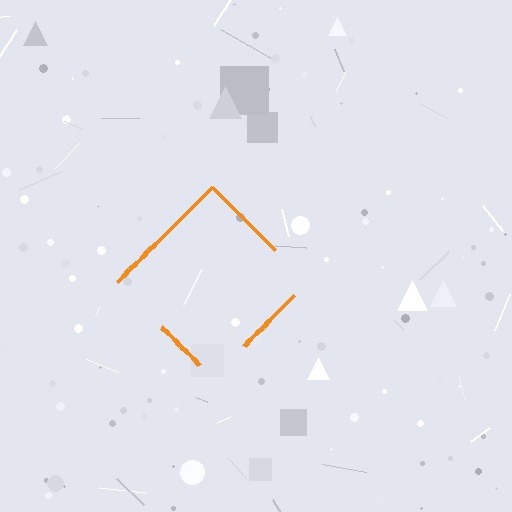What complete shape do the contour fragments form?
The contour fragments form a diamond.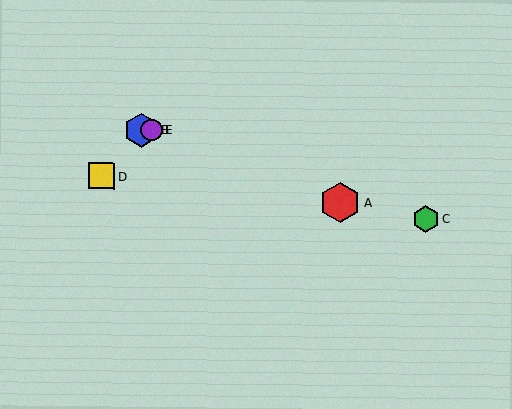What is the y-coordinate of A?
Object A is at y≈202.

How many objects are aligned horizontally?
2 objects (B, E) are aligned horizontally.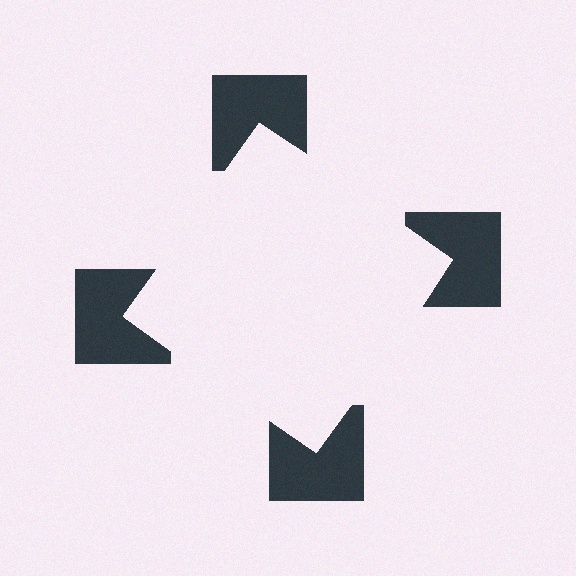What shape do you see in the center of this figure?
An illusory square — its edges are inferred from the aligned wedge cuts in the notched squares, not physically drawn.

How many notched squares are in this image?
There are 4 — one at each vertex of the illusory square.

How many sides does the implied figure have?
4 sides.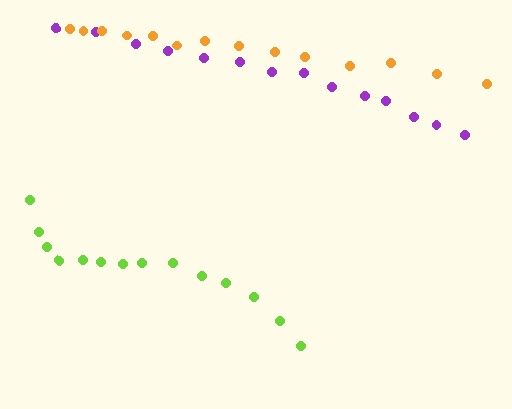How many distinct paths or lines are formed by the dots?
There are 3 distinct paths.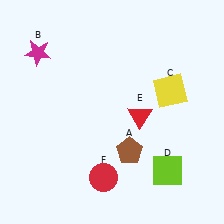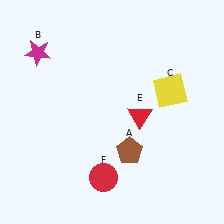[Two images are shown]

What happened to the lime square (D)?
The lime square (D) was removed in Image 2. It was in the bottom-right area of Image 1.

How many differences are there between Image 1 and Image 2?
There is 1 difference between the two images.